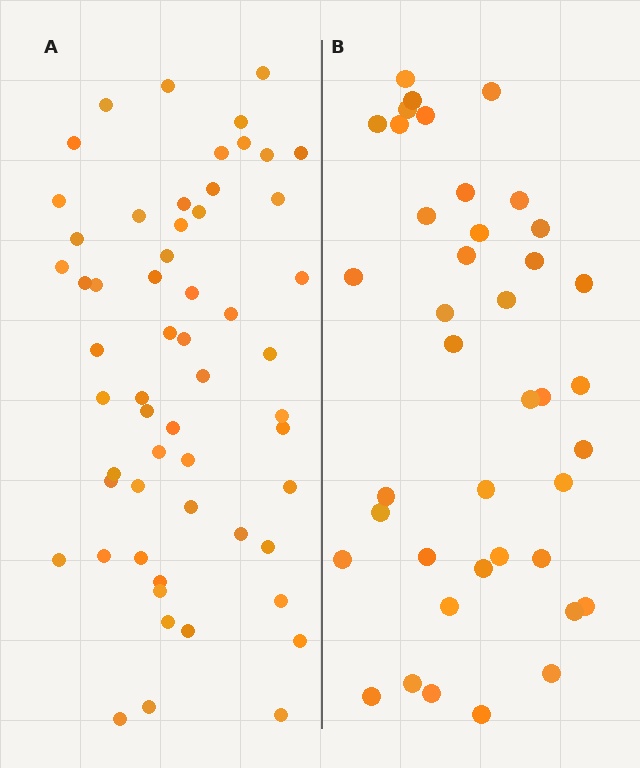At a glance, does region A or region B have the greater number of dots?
Region A (the left region) has more dots.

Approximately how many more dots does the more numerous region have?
Region A has approximately 15 more dots than region B.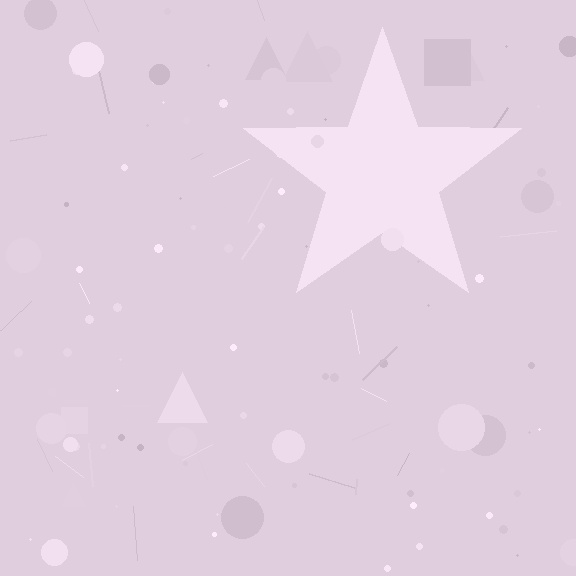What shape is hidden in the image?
A star is hidden in the image.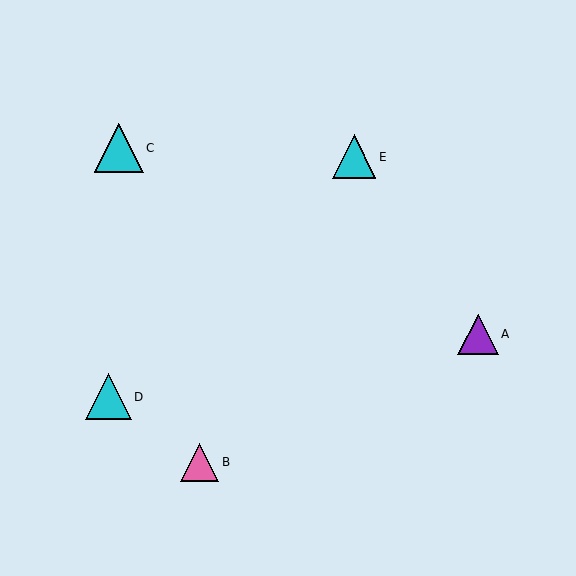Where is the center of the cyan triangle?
The center of the cyan triangle is at (354, 157).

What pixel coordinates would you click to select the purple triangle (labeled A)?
Click at (478, 334) to select the purple triangle A.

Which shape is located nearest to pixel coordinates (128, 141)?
The cyan triangle (labeled C) at (119, 148) is nearest to that location.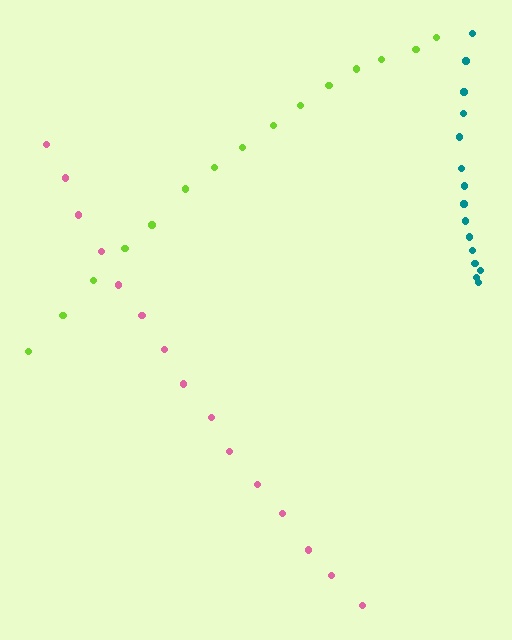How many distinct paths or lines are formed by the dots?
There are 3 distinct paths.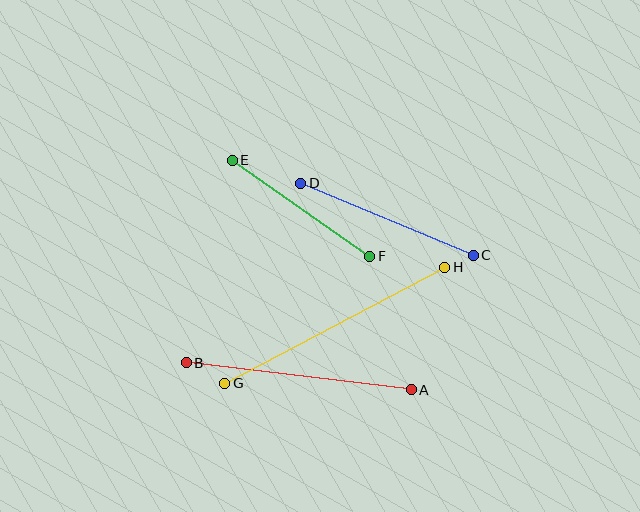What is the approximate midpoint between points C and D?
The midpoint is at approximately (387, 219) pixels.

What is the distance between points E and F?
The distance is approximately 168 pixels.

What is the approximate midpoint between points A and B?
The midpoint is at approximately (299, 376) pixels.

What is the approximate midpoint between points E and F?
The midpoint is at approximately (301, 208) pixels.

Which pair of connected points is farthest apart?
Points G and H are farthest apart.